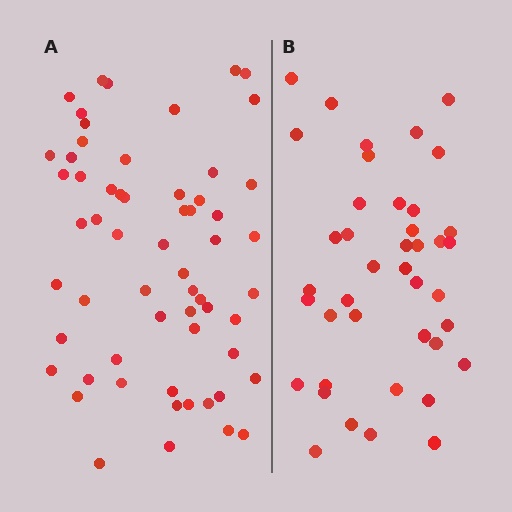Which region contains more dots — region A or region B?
Region A (the left region) has more dots.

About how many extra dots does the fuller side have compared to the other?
Region A has approximately 20 more dots than region B.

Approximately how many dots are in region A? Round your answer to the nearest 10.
About 60 dots.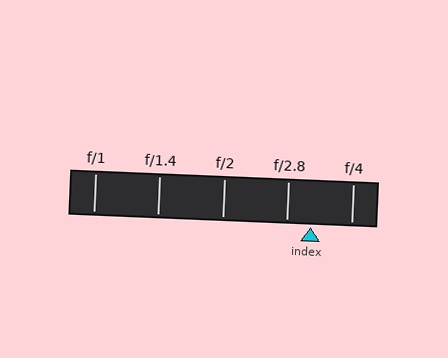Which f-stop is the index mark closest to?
The index mark is closest to f/2.8.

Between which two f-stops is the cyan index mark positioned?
The index mark is between f/2.8 and f/4.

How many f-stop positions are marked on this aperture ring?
There are 5 f-stop positions marked.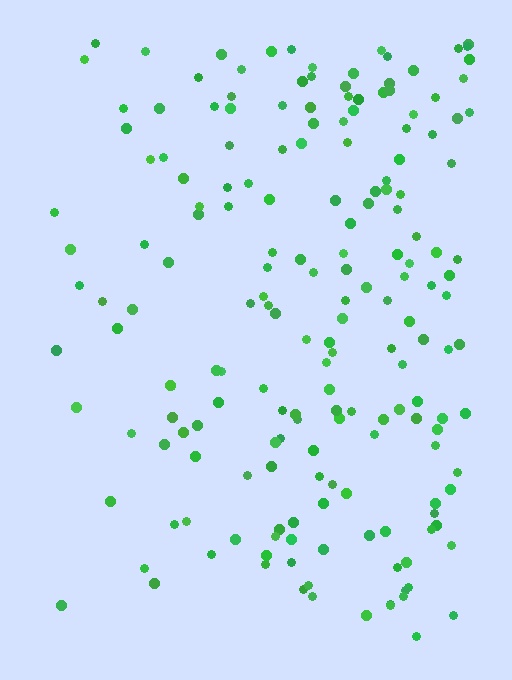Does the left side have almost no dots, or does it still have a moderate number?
Still a moderate number, just noticeably fewer than the right.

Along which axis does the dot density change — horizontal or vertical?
Horizontal.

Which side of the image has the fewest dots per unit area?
The left.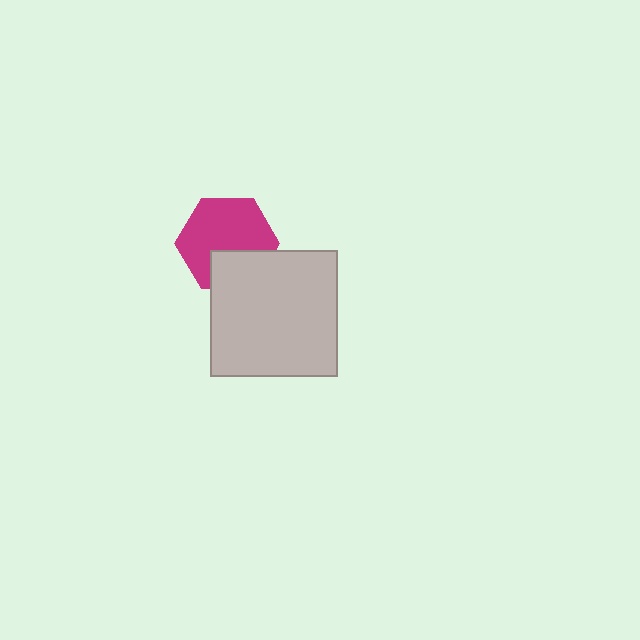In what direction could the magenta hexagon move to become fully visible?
The magenta hexagon could move up. That would shift it out from behind the light gray square entirely.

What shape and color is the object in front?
The object in front is a light gray square.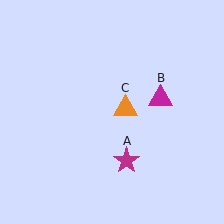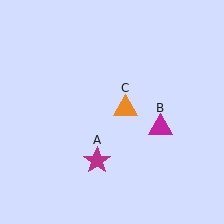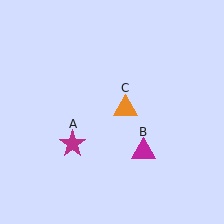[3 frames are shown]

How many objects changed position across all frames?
2 objects changed position: magenta star (object A), magenta triangle (object B).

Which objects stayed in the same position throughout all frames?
Orange triangle (object C) remained stationary.